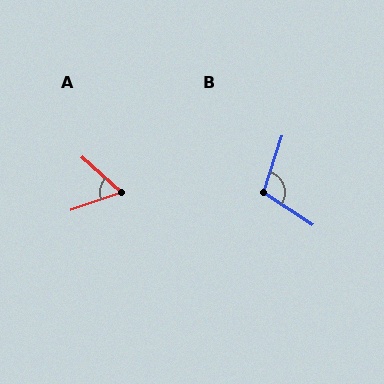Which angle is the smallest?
A, at approximately 60 degrees.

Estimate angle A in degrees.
Approximately 60 degrees.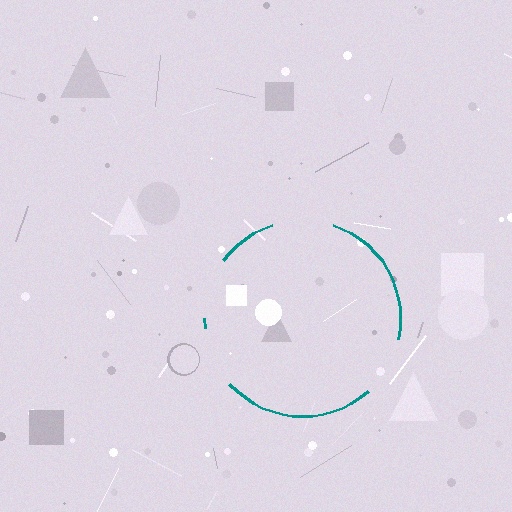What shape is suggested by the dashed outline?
The dashed outline suggests a circle.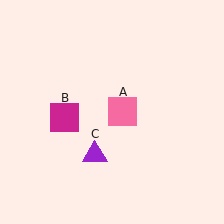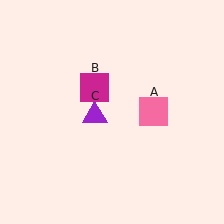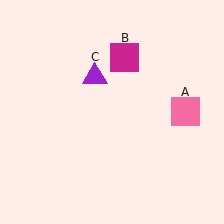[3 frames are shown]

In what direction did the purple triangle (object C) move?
The purple triangle (object C) moved up.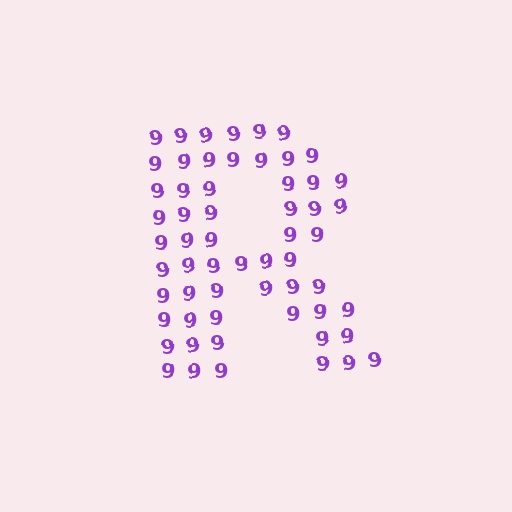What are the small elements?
The small elements are digit 9's.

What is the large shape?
The large shape is the letter R.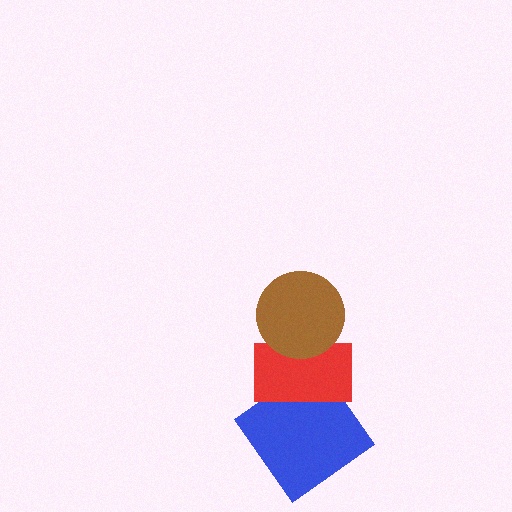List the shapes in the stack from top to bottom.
From top to bottom: the brown circle, the red rectangle, the blue diamond.